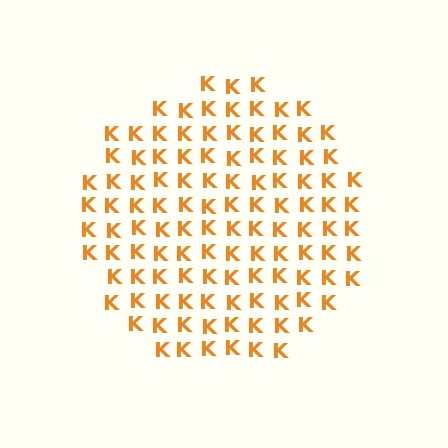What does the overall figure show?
The overall figure shows a circle.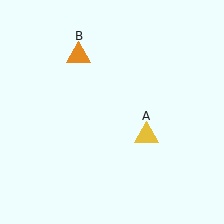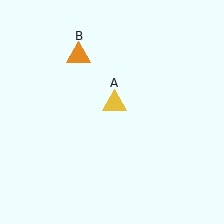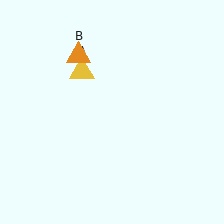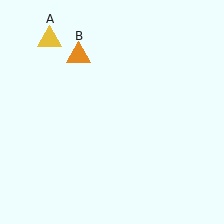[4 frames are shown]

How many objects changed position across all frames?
1 object changed position: yellow triangle (object A).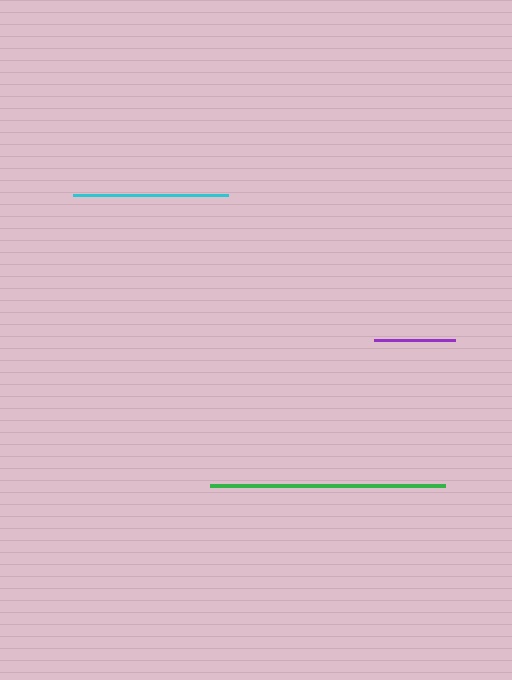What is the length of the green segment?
The green segment is approximately 234 pixels long.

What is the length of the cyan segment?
The cyan segment is approximately 155 pixels long.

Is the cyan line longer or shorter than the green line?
The green line is longer than the cyan line.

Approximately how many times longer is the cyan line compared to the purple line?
The cyan line is approximately 1.9 times the length of the purple line.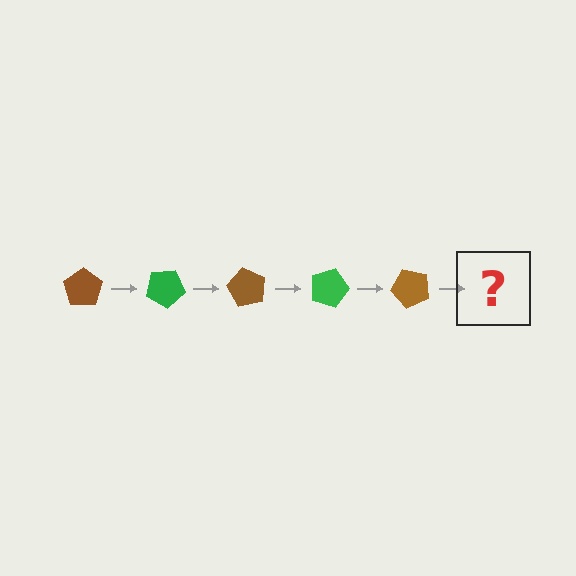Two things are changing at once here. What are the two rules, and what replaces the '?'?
The two rules are that it rotates 30 degrees each step and the color cycles through brown and green. The '?' should be a green pentagon, rotated 150 degrees from the start.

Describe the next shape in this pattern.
It should be a green pentagon, rotated 150 degrees from the start.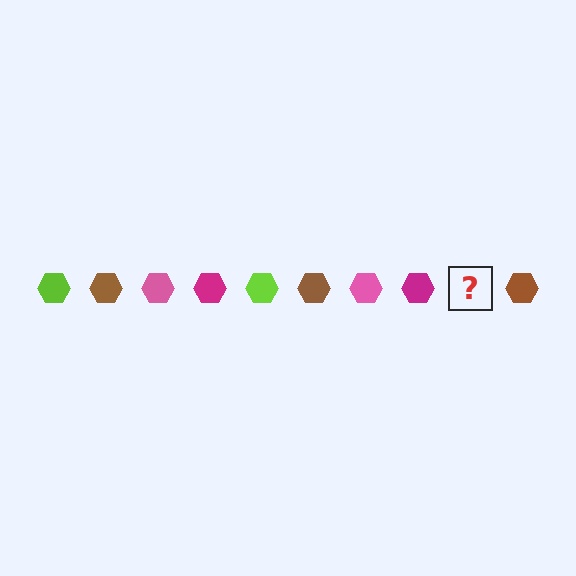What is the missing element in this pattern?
The missing element is a lime hexagon.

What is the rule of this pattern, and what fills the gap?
The rule is that the pattern cycles through lime, brown, pink, magenta hexagons. The gap should be filled with a lime hexagon.